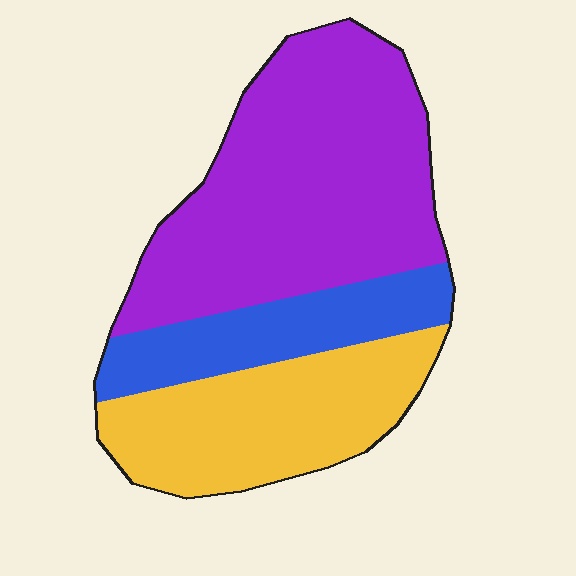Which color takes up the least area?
Blue, at roughly 20%.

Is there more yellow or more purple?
Purple.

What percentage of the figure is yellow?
Yellow covers around 30% of the figure.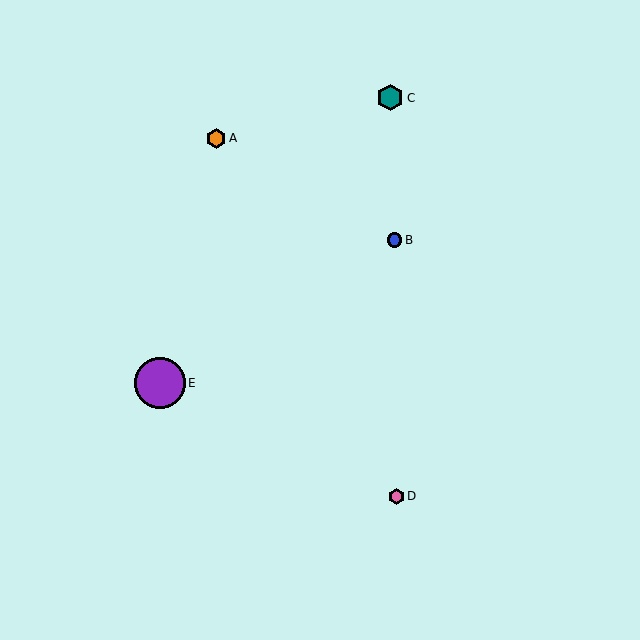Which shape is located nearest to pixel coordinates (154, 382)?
The purple circle (labeled E) at (160, 383) is nearest to that location.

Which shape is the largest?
The purple circle (labeled E) is the largest.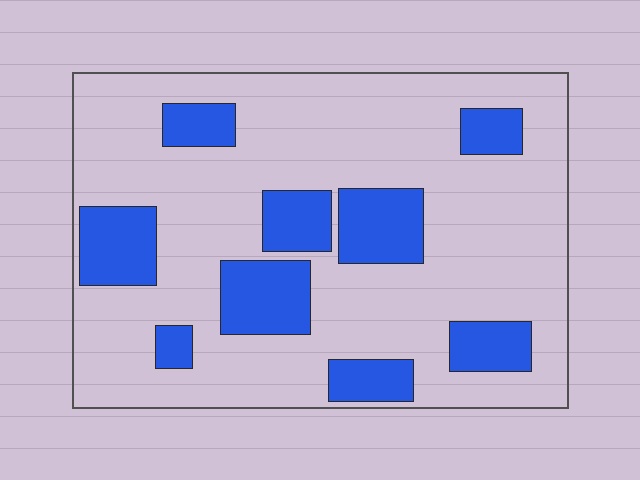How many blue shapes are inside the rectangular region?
9.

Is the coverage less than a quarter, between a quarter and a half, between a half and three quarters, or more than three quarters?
Less than a quarter.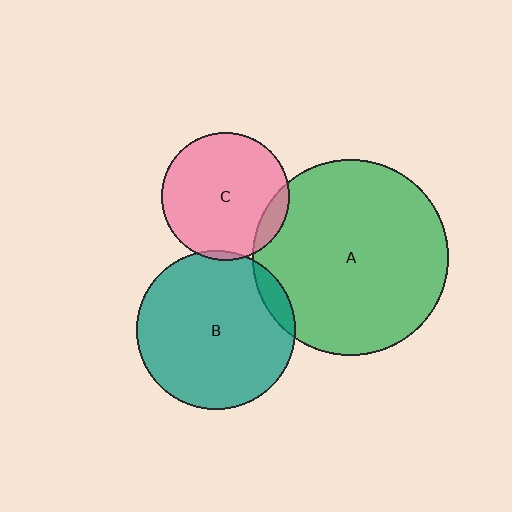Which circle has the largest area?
Circle A (green).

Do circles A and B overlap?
Yes.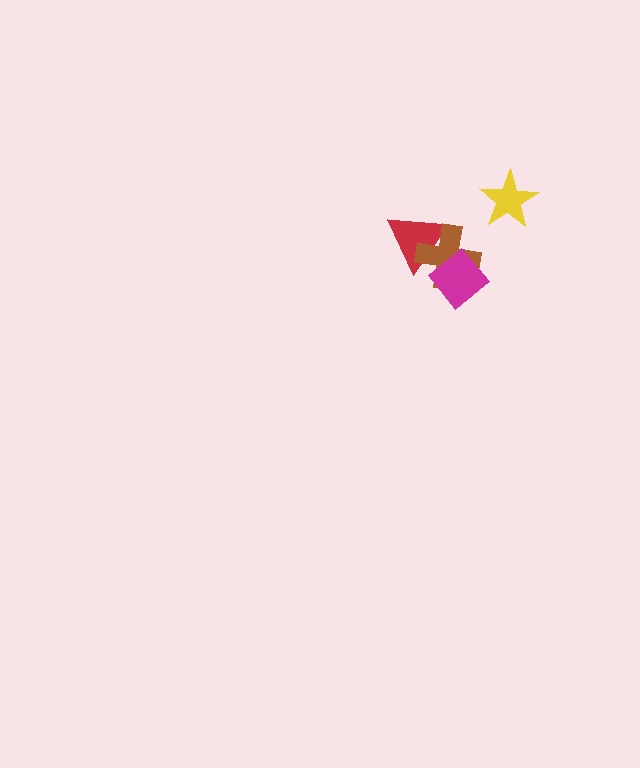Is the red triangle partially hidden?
Yes, it is partially covered by another shape.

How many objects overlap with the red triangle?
2 objects overlap with the red triangle.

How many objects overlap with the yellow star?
0 objects overlap with the yellow star.